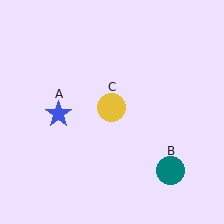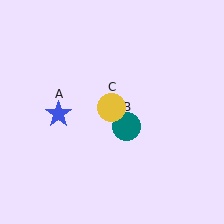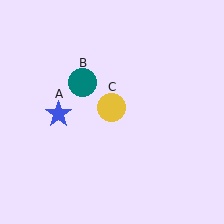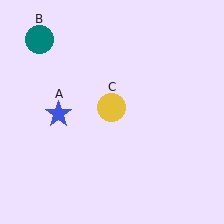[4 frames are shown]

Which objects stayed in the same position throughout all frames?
Blue star (object A) and yellow circle (object C) remained stationary.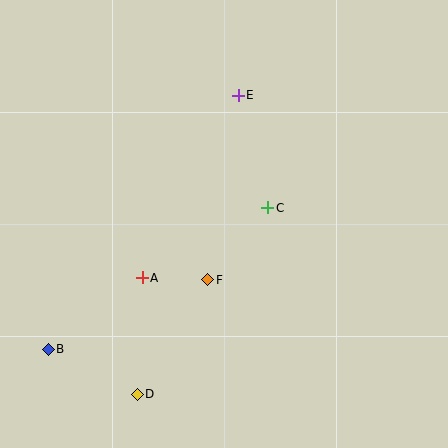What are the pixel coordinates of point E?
Point E is at (238, 95).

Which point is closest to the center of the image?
Point C at (268, 208) is closest to the center.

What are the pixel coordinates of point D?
Point D is at (137, 394).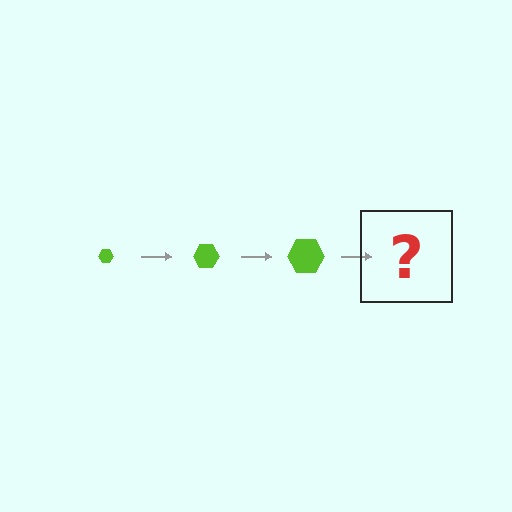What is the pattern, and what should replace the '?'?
The pattern is that the hexagon gets progressively larger each step. The '?' should be a lime hexagon, larger than the previous one.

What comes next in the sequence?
The next element should be a lime hexagon, larger than the previous one.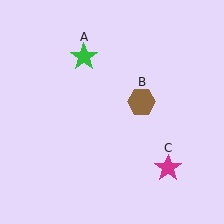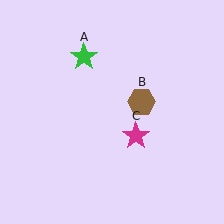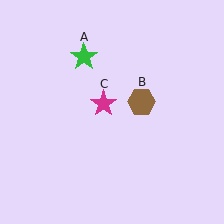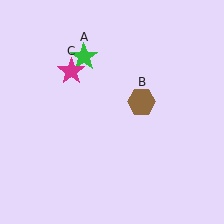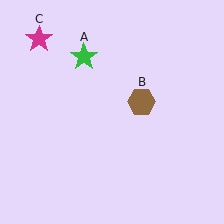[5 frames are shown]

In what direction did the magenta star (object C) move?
The magenta star (object C) moved up and to the left.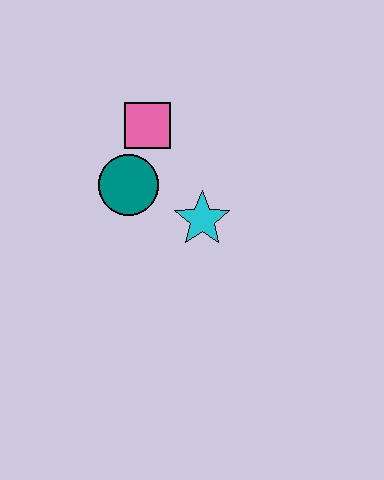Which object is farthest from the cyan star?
The pink square is farthest from the cyan star.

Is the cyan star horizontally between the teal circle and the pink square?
No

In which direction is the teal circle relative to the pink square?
The teal circle is below the pink square.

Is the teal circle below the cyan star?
No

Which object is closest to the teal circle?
The pink square is closest to the teal circle.